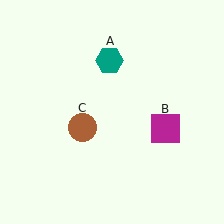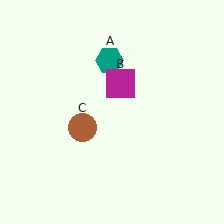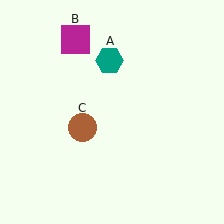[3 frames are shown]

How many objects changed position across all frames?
1 object changed position: magenta square (object B).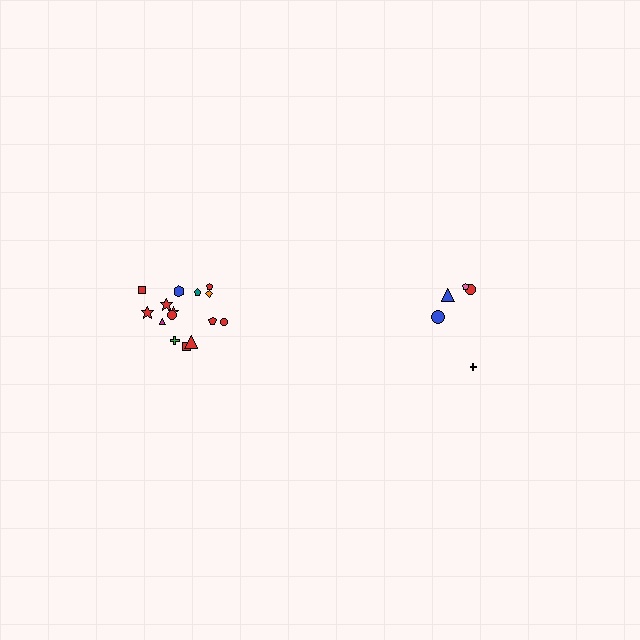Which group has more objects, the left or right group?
The left group.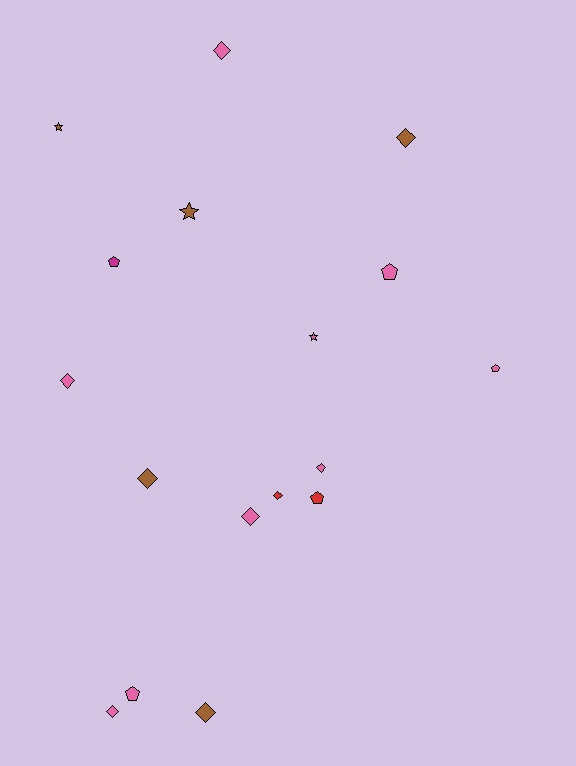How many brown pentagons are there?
There are no brown pentagons.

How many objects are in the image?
There are 17 objects.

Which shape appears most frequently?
Diamond, with 9 objects.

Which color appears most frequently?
Pink, with 9 objects.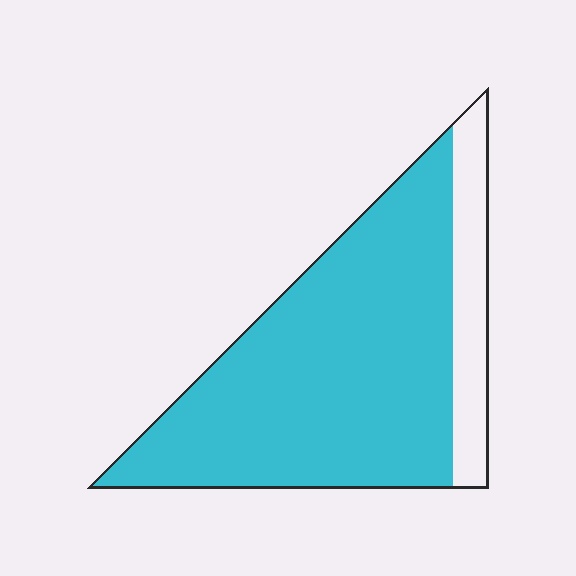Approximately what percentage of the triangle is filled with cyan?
Approximately 85%.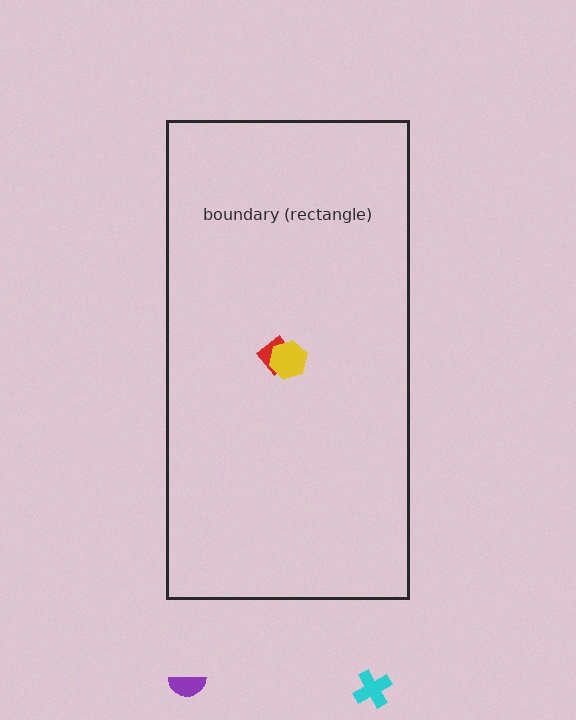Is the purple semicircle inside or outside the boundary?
Outside.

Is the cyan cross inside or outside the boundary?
Outside.